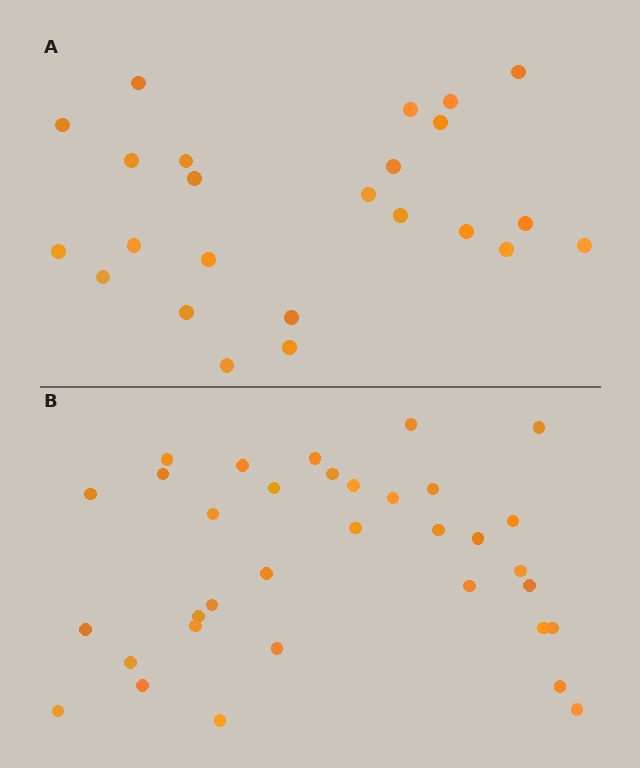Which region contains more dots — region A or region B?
Region B (the bottom region) has more dots.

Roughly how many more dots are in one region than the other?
Region B has roughly 10 or so more dots than region A.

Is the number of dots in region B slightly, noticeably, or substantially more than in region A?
Region B has noticeably more, but not dramatically so. The ratio is roughly 1.4 to 1.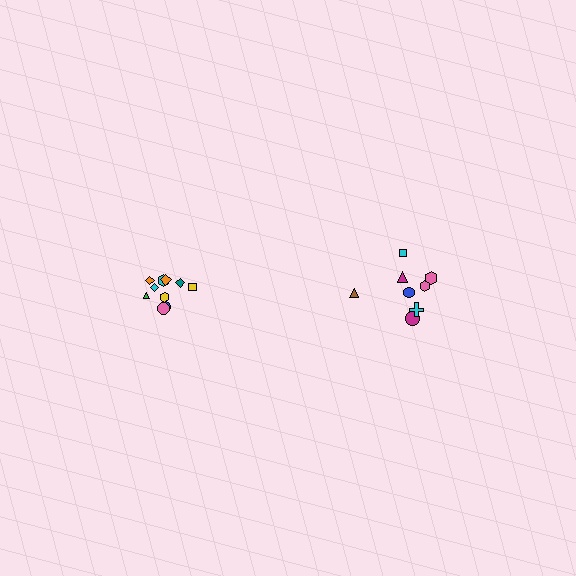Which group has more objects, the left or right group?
The left group.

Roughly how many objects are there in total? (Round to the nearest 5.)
Roughly 20 objects in total.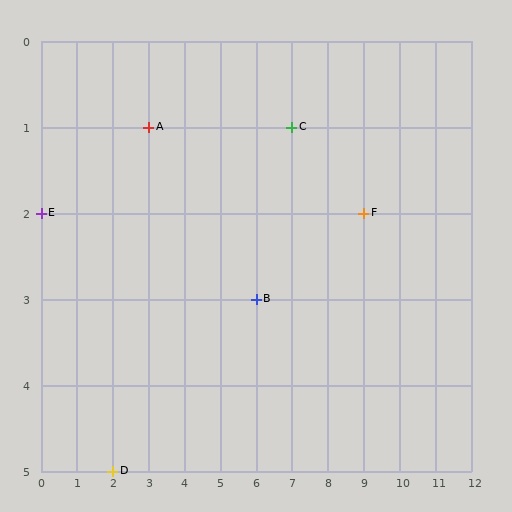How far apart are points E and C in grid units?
Points E and C are 7 columns and 1 row apart (about 7.1 grid units diagonally).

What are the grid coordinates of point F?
Point F is at grid coordinates (9, 2).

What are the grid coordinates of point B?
Point B is at grid coordinates (6, 3).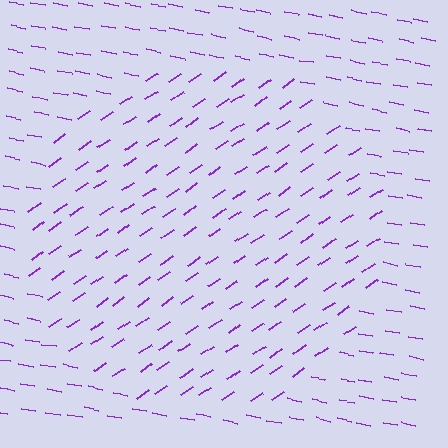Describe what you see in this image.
The image is filled with small purple line segments. A circle region in the image has lines oriented differently from the surrounding lines, creating a visible texture boundary.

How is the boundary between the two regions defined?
The boundary is defined purely by a change in line orientation (approximately 45 degrees difference). All lines are the same color and thickness.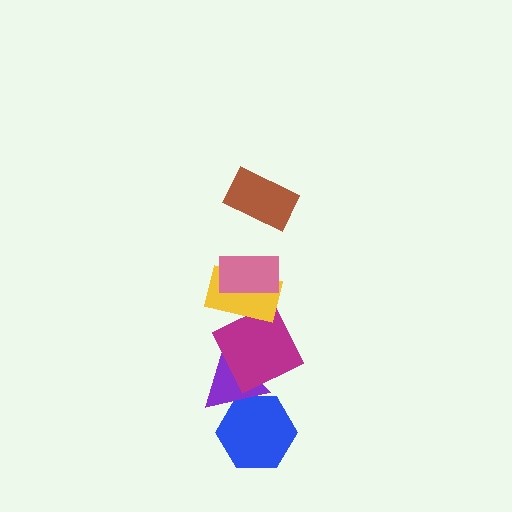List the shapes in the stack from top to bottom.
From top to bottom: the brown rectangle, the pink rectangle, the yellow rectangle, the magenta square, the purple triangle, the blue hexagon.